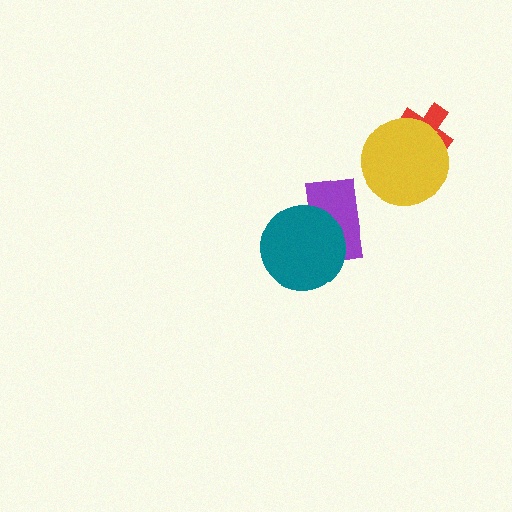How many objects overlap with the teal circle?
1 object overlaps with the teal circle.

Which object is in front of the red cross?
The yellow circle is in front of the red cross.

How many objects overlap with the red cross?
1 object overlaps with the red cross.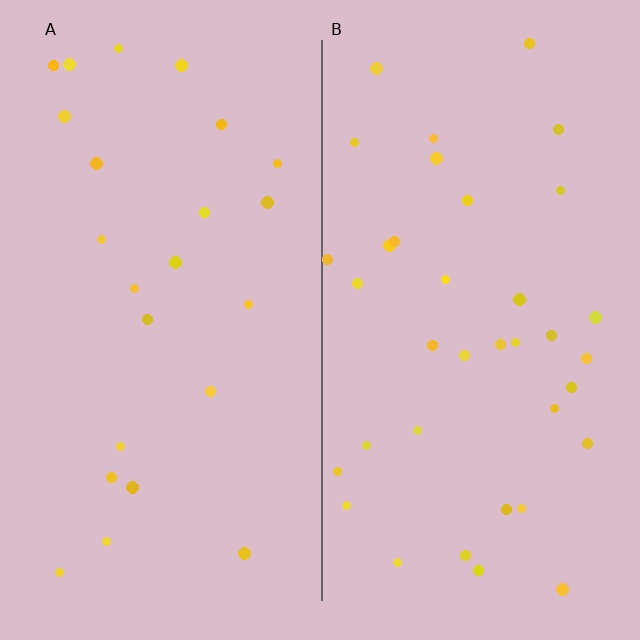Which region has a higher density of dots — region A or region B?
B (the right).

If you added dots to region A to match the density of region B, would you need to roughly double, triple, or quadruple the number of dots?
Approximately double.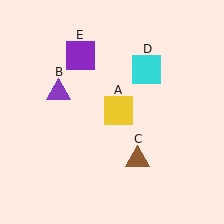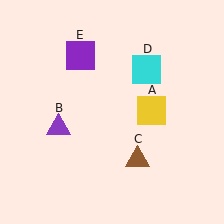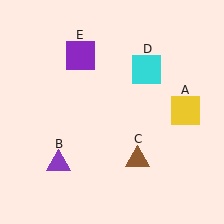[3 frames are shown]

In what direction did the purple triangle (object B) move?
The purple triangle (object B) moved down.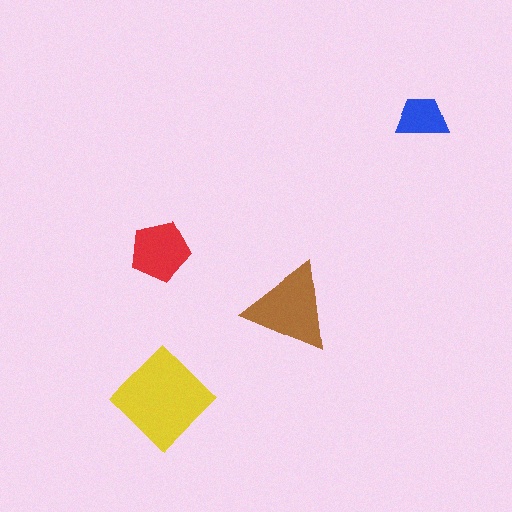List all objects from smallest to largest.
The blue trapezoid, the red pentagon, the brown triangle, the yellow diamond.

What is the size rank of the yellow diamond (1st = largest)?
1st.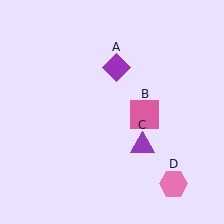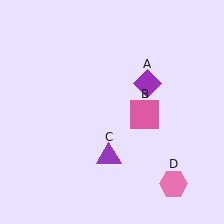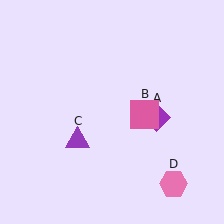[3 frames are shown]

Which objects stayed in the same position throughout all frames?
Pink square (object B) and pink hexagon (object D) remained stationary.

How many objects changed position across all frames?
2 objects changed position: purple diamond (object A), purple triangle (object C).